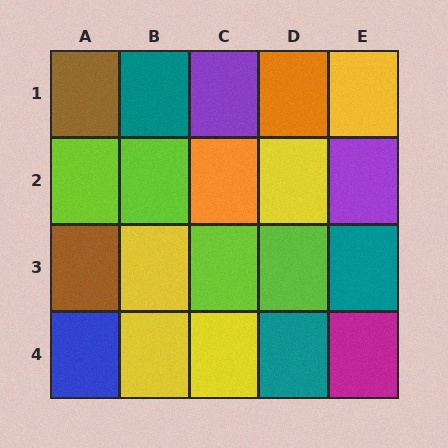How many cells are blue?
1 cell is blue.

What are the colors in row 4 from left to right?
Blue, yellow, yellow, teal, magenta.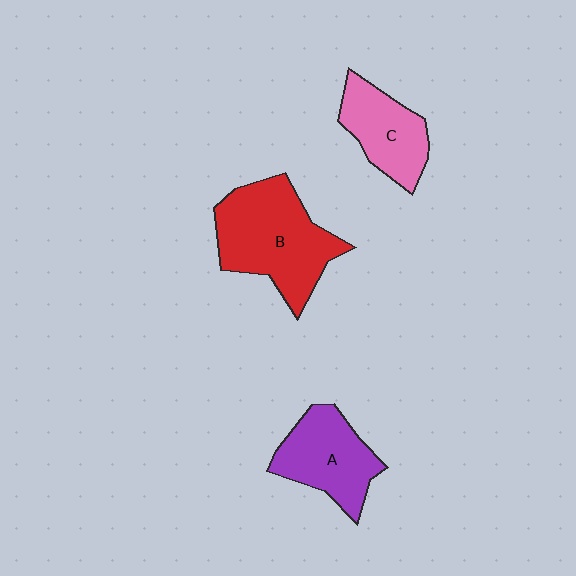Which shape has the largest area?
Shape B (red).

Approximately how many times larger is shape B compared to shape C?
Approximately 1.7 times.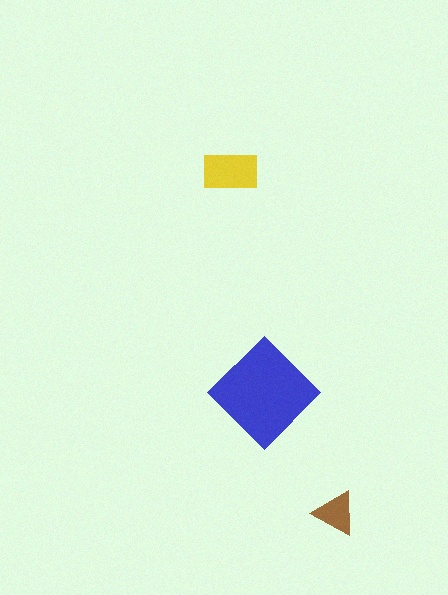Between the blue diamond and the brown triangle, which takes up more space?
The blue diamond.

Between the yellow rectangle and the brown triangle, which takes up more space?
The yellow rectangle.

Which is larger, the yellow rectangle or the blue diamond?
The blue diamond.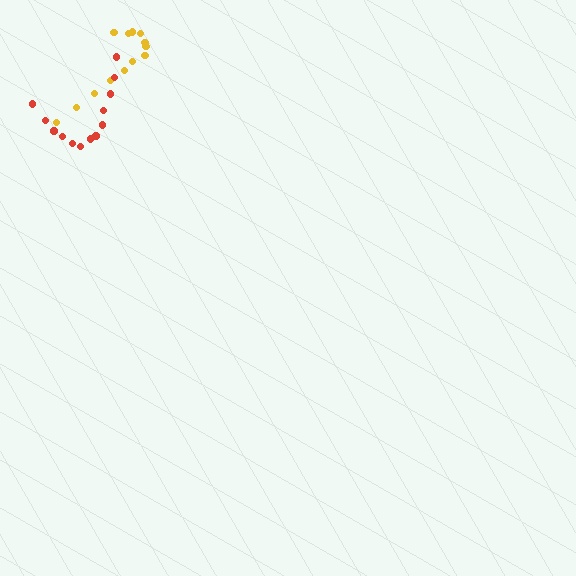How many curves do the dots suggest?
There are 2 distinct paths.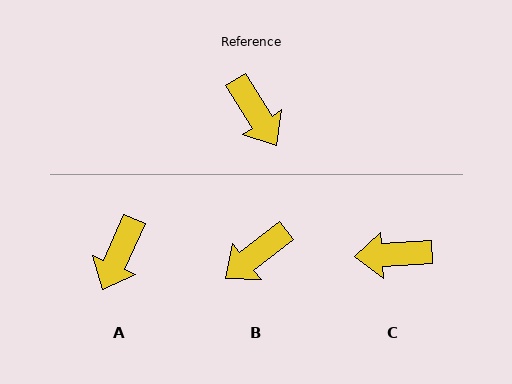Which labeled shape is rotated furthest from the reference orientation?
C, about 119 degrees away.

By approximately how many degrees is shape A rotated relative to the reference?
Approximately 56 degrees clockwise.